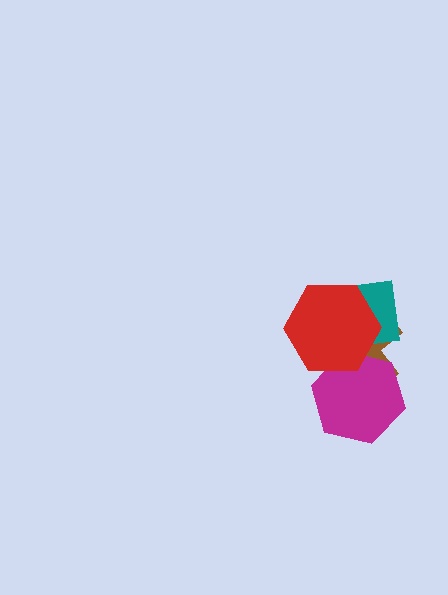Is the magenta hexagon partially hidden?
Yes, it is partially covered by another shape.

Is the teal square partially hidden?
Yes, it is partially covered by another shape.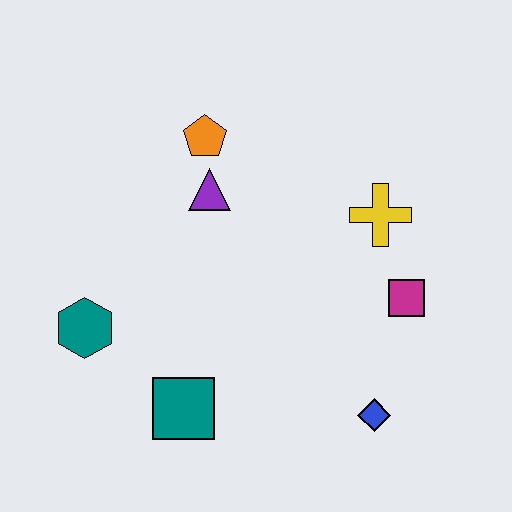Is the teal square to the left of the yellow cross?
Yes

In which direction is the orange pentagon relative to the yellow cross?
The orange pentagon is to the left of the yellow cross.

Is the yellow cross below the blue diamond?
No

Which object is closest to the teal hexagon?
The teal square is closest to the teal hexagon.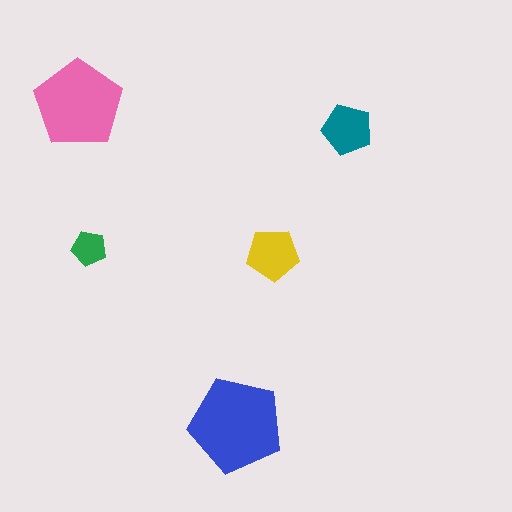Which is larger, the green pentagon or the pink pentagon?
The pink one.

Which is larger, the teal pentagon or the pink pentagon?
The pink one.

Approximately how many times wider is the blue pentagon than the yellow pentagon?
About 2 times wider.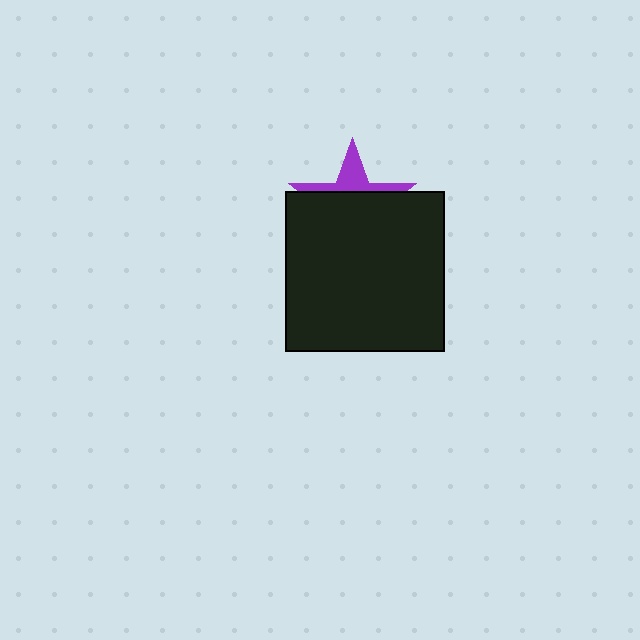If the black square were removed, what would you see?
You would see the complete purple star.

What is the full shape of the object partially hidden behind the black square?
The partially hidden object is a purple star.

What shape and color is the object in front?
The object in front is a black square.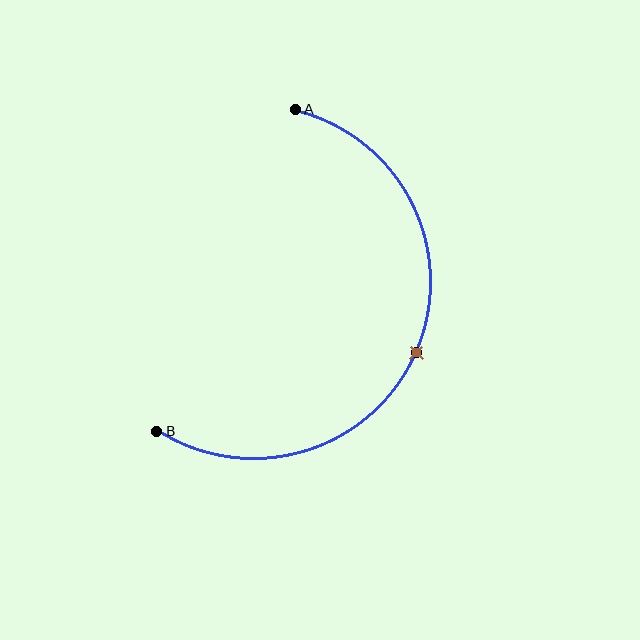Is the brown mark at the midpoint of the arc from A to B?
Yes. The brown mark lies on the arc at equal arc-length from both A and B — it is the arc midpoint.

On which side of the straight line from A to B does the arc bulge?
The arc bulges to the right of the straight line connecting A and B.